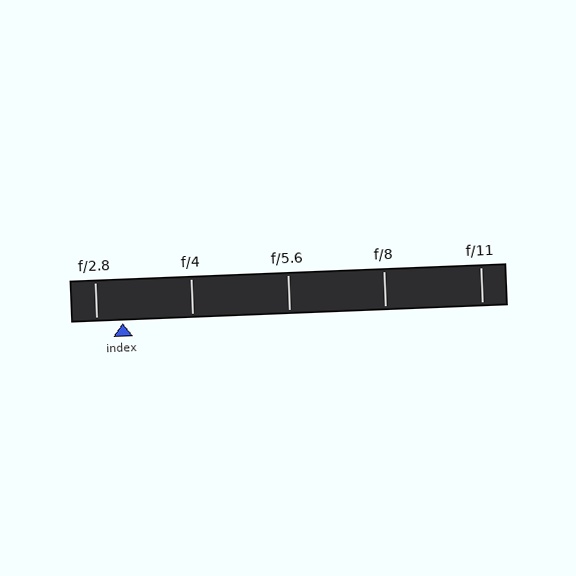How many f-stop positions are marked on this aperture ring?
There are 5 f-stop positions marked.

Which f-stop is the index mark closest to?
The index mark is closest to f/2.8.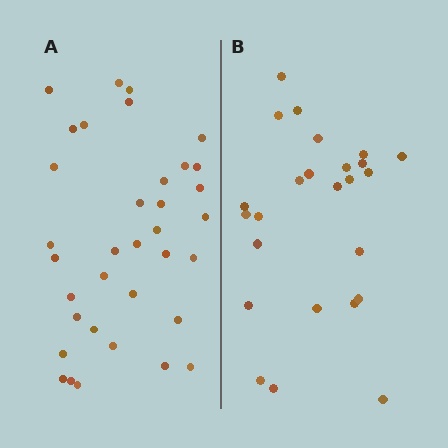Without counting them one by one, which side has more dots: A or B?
Region A (the left region) has more dots.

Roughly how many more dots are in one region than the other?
Region A has roughly 10 or so more dots than region B.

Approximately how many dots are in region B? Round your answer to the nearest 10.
About 20 dots. (The exact count is 25, which rounds to 20.)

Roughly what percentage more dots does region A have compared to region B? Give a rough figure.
About 40% more.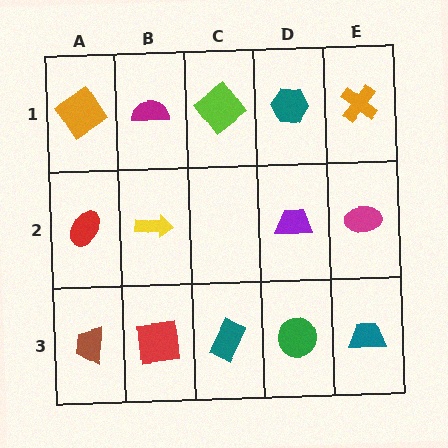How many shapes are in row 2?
4 shapes.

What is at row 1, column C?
A lime diamond.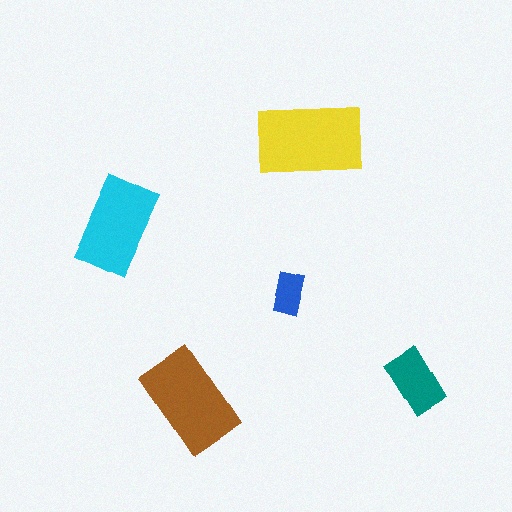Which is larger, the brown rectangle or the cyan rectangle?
The brown one.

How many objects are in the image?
There are 5 objects in the image.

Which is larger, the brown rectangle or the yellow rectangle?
The yellow one.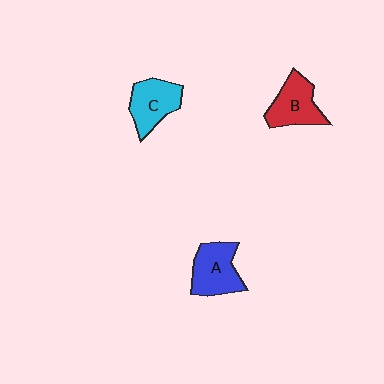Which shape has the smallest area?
Shape C (cyan).